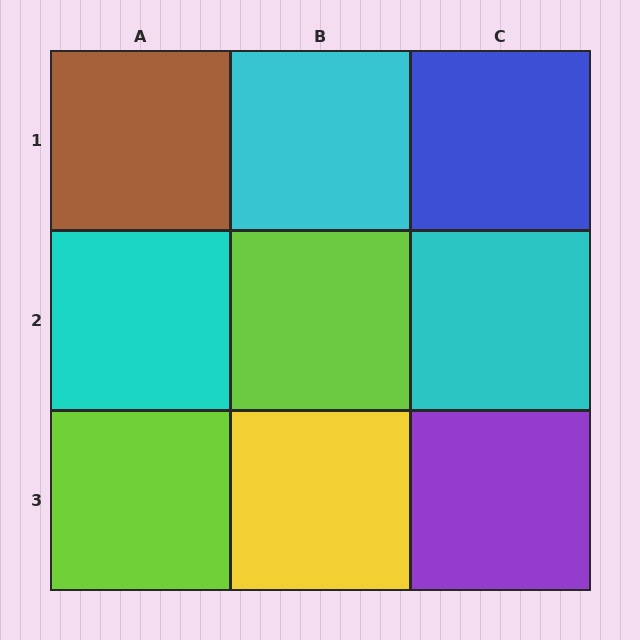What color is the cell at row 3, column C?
Purple.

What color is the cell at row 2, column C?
Cyan.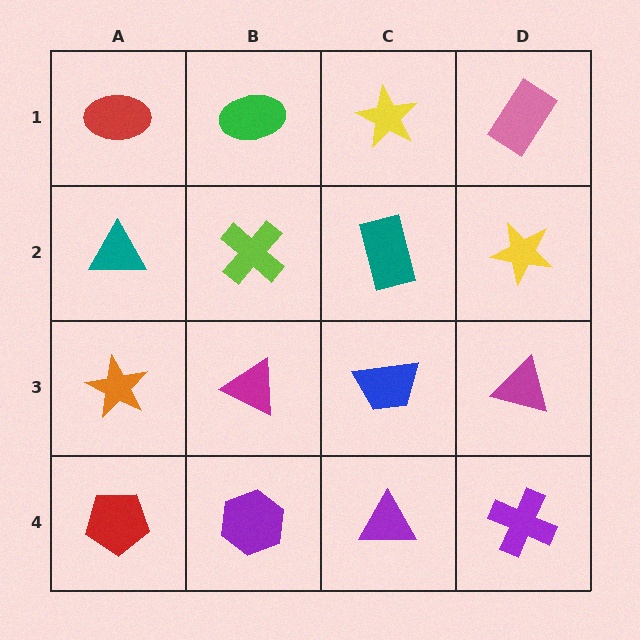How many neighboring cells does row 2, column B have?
4.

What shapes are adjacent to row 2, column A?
A red ellipse (row 1, column A), an orange star (row 3, column A), a lime cross (row 2, column B).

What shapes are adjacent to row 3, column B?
A lime cross (row 2, column B), a purple hexagon (row 4, column B), an orange star (row 3, column A), a blue trapezoid (row 3, column C).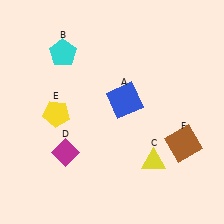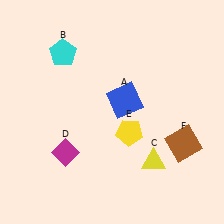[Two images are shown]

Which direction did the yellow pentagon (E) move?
The yellow pentagon (E) moved right.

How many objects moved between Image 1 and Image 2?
1 object moved between the two images.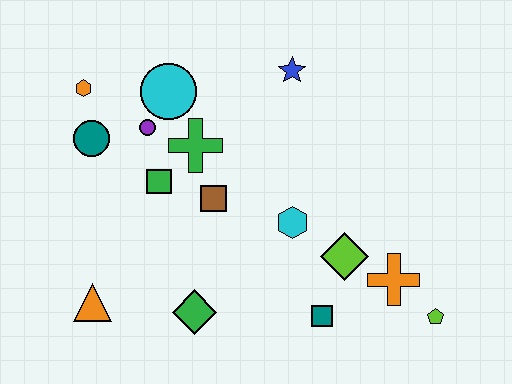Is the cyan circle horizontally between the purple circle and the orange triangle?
No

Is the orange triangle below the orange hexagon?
Yes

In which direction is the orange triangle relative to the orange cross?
The orange triangle is to the left of the orange cross.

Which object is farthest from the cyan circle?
The lime pentagon is farthest from the cyan circle.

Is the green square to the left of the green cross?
Yes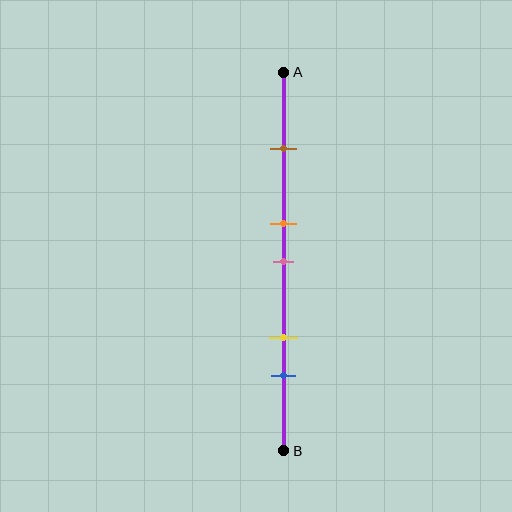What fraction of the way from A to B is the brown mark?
The brown mark is approximately 20% (0.2) of the way from A to B.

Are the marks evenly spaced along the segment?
No, the marks are not evenly spaced.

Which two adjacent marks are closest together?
The orange and pink marks are the closest adjacent pair.